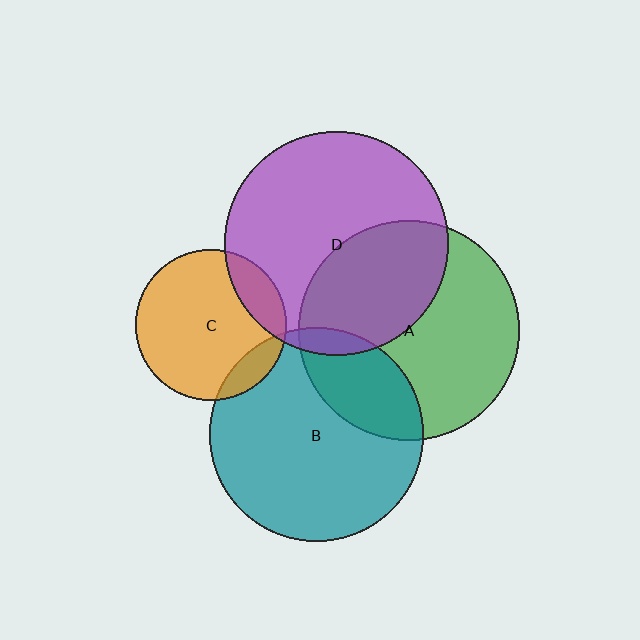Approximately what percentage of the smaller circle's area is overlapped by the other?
Approximately 25%.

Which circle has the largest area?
Circle D (purple).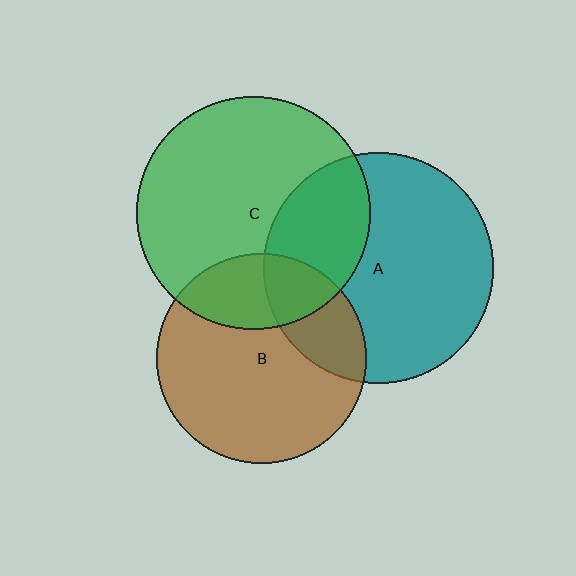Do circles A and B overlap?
Yes.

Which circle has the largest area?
Circle C (green).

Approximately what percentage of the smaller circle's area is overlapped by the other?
Approximately 25%.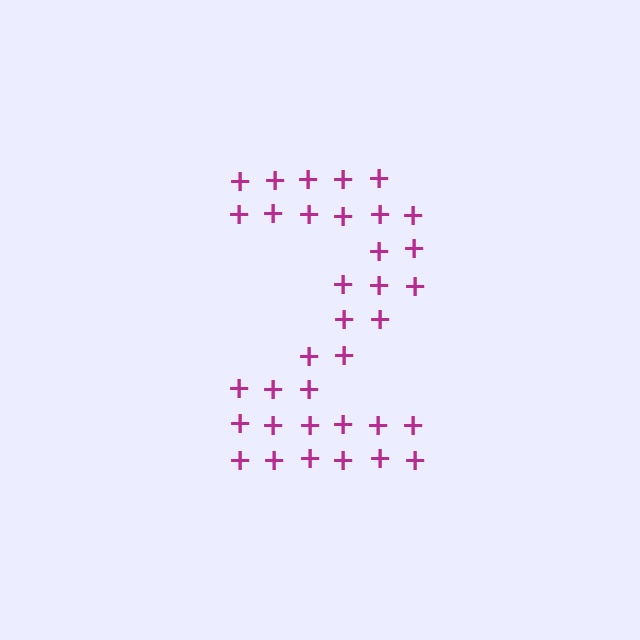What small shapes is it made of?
It is made of small plus signs.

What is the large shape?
The large shape is the digit 2.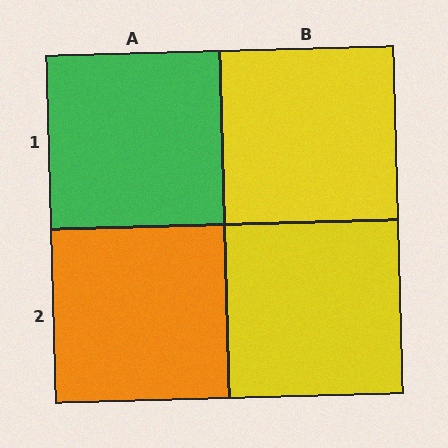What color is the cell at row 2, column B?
Yellow.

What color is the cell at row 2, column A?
Orange.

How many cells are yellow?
2 cells are yellow.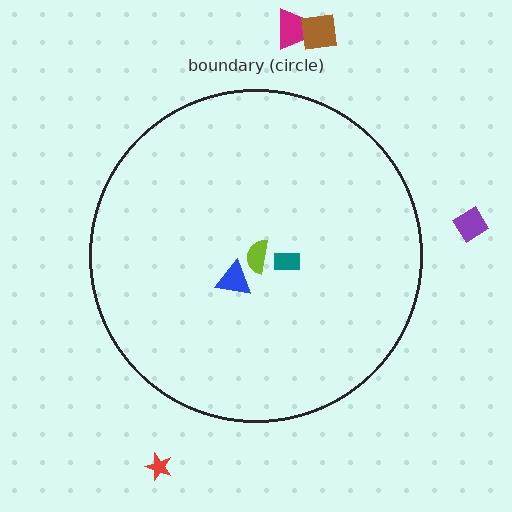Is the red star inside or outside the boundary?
Outside.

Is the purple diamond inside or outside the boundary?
Outside.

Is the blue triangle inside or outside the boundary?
Inside.